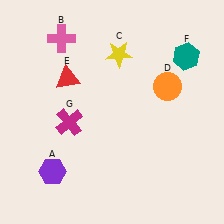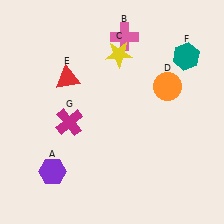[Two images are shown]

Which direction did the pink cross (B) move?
The pink cross (B) moved right.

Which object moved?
The pink cross (B) moved right.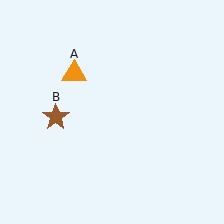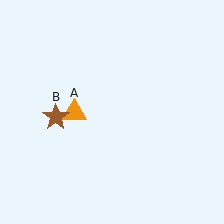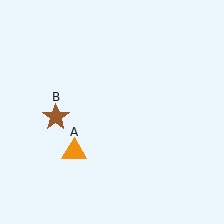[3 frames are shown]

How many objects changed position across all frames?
1 object changed position: orange triangle (object A).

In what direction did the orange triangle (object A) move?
The orange triangle (object A) moved down.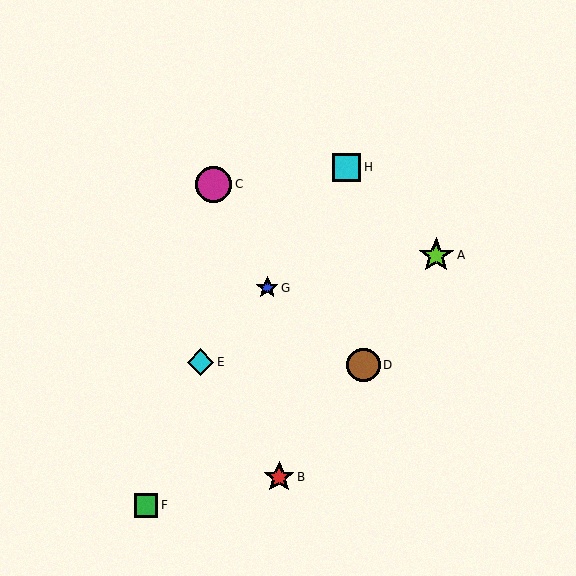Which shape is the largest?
The magenta circle (labeled C) is the largest.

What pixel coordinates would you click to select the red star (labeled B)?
Click at (279, 477) to select the red star B.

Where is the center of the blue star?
The center of the blue star is at (267, 288).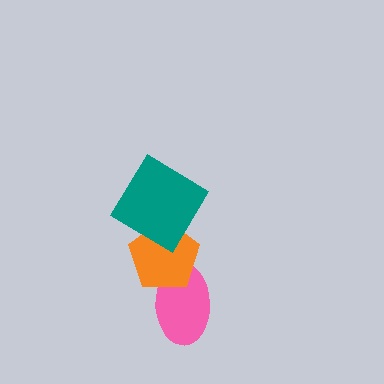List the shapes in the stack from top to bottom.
From top to bottom: the teal diamond, the orange pentagon, the pink ellipse.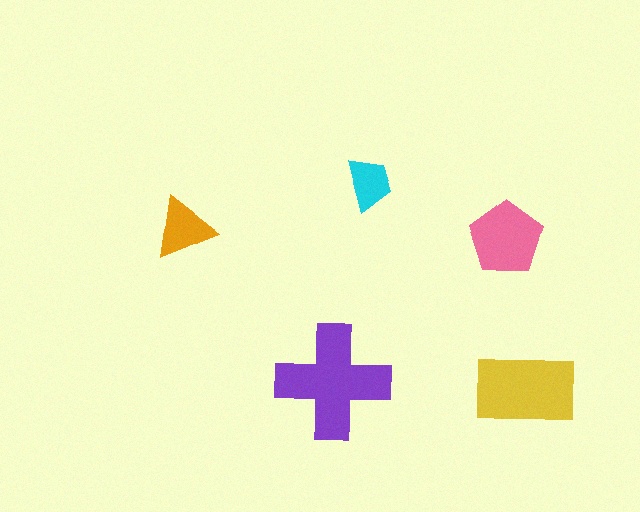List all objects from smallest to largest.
The cyan trapezoid, the orange triangle, the pink pentagon, the yellow rectangle, the purple cross.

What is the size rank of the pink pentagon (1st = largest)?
3rd.